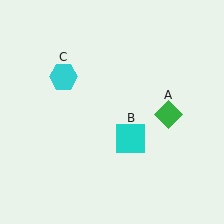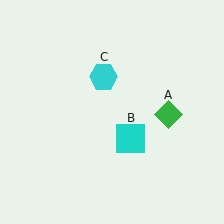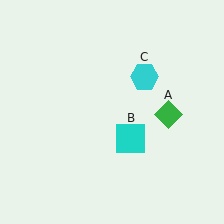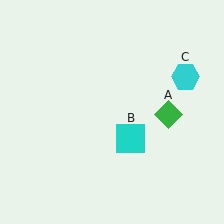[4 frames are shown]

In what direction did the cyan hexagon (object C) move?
The cyan hexagon (object C) moved right.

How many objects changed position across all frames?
1 object changed position: cyan hexagon (object C).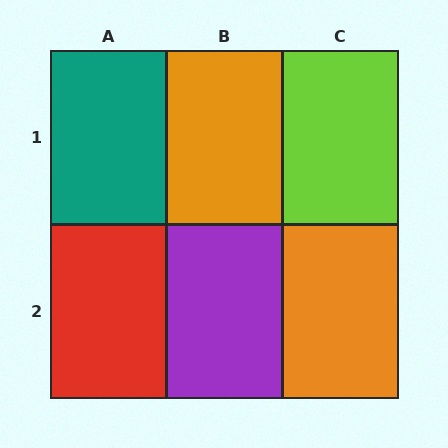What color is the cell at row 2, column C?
Orange.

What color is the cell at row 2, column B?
Purple.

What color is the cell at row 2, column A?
Red.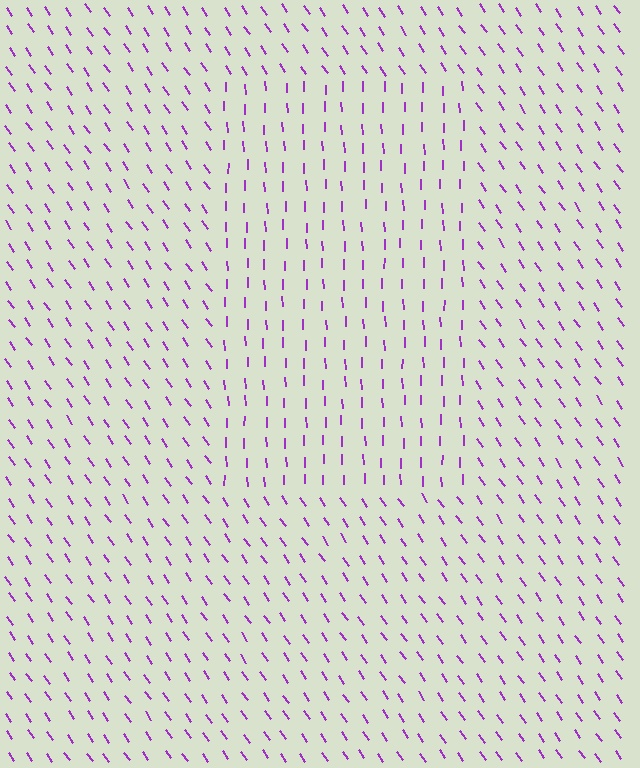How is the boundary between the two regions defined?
The boundary is defined purely by a change in line orientation (approximately 33 degrees difference). All lines are the same color and thickness.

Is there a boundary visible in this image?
Yes, there is a texture boundary formed by a change in line orientation.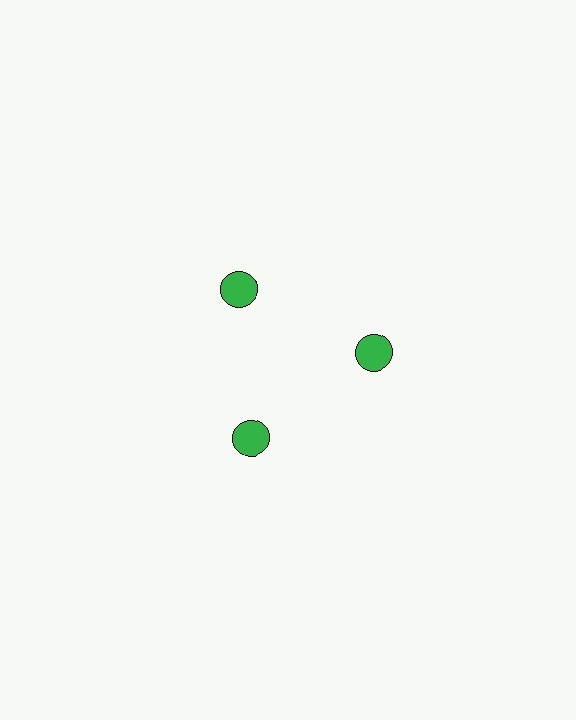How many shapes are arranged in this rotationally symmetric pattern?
There are 3 shapes, arranged in 3 groups of 1.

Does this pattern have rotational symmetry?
Yes, this pattern has 3-fold rotational symmetry. It looks the same after rotating 120 degrees around the center.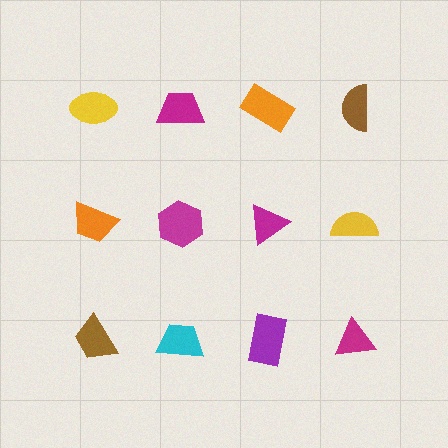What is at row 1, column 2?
A magenta trapezoid.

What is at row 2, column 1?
An orange trapezoid.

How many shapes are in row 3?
4 shapes.